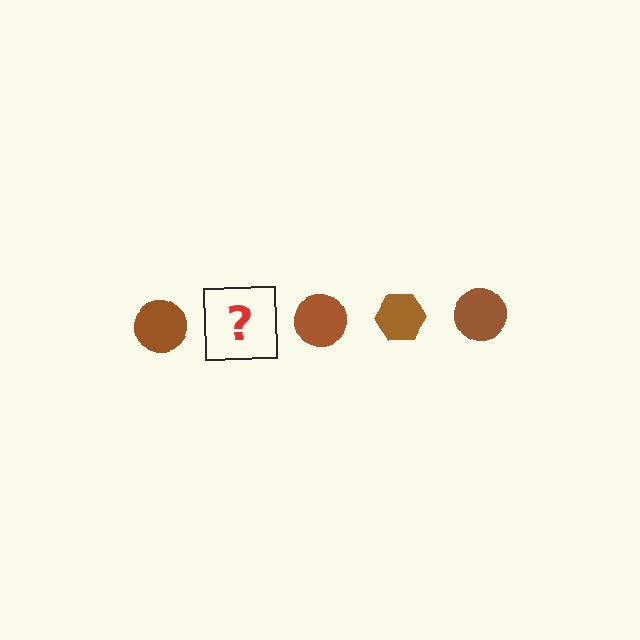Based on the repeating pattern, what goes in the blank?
The blank should be a brown hexagon.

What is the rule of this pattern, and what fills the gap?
The rule is that the pattern cycles through circle, hexagon shapes in brown. The gap should be filled with a brown hexagon.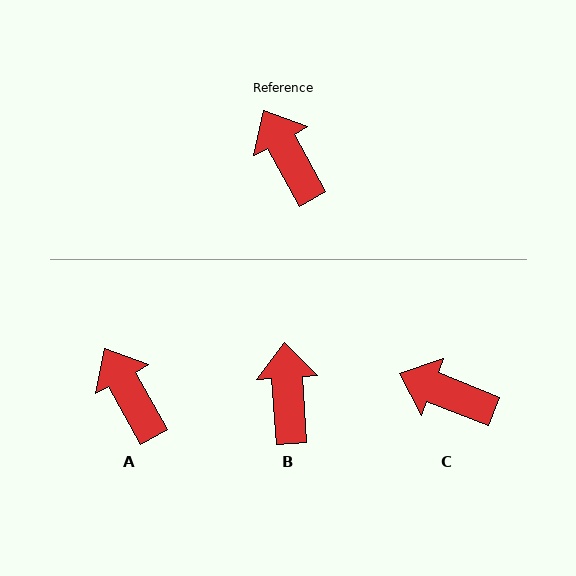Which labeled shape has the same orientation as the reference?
A.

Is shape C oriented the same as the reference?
No, it is off by about 39 degrees.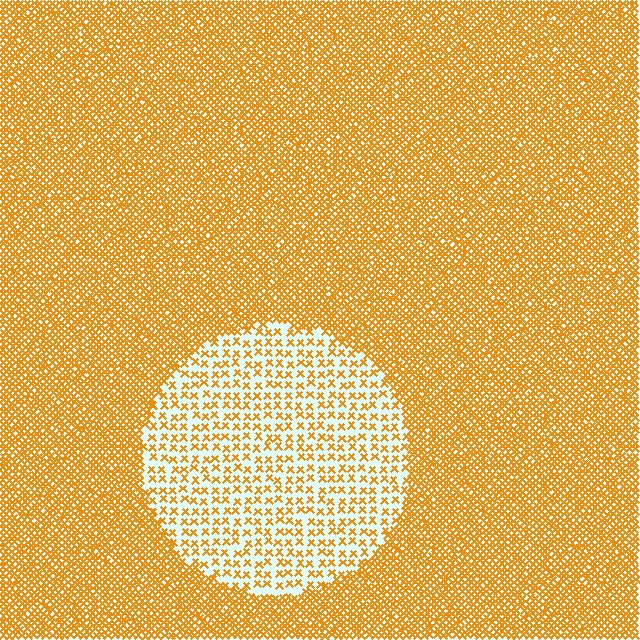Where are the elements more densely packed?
The elements are more densely packed outside the circle boundary.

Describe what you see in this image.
The image contains small orange elements arranged at two different densities. A circle-shaped region is visible where the elements are less densely packed than the surrounding area.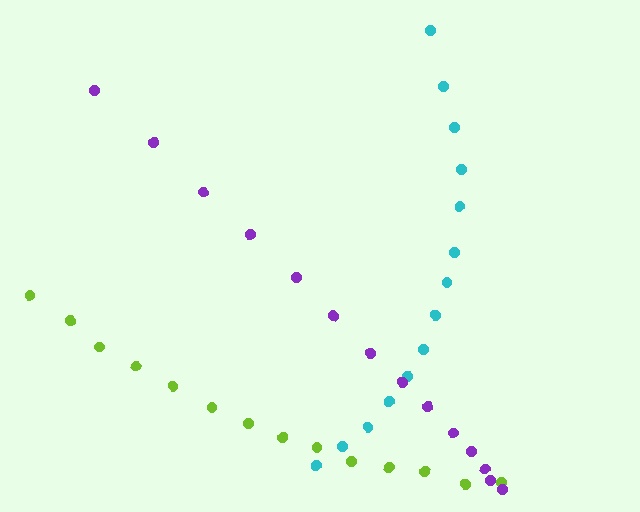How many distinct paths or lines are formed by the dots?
There are 3 distinct paths.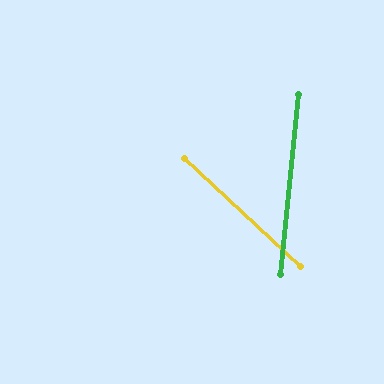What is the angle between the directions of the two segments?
Approximately 53 degrees.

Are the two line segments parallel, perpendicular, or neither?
Neither parallel nor perpendicular — they differ by about 53°.